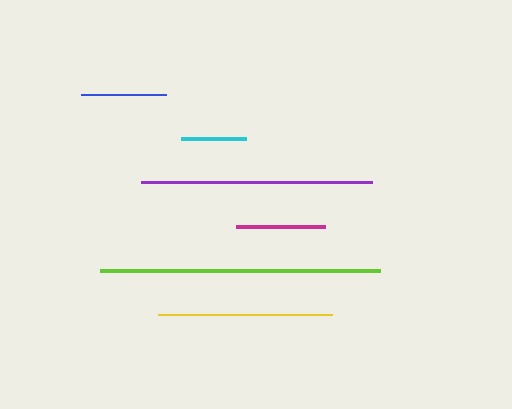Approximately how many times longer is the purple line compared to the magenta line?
The purple line is approximately 2.6 times the length of the magenta line.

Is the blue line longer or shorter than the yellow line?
The yellow line is longer than the blue line.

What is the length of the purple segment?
The purple segment is approximately 232 pixels long.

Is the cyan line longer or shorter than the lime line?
The lime line is longer than the cyan line.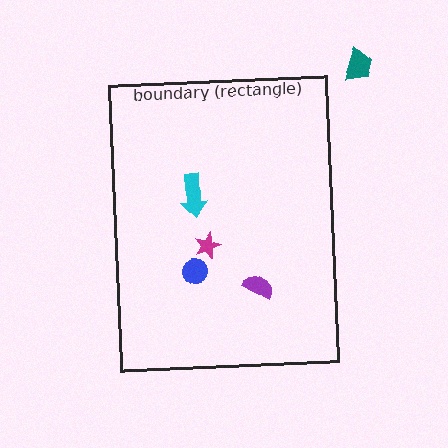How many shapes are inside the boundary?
4 inside, 1 outside.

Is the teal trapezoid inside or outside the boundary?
Outside.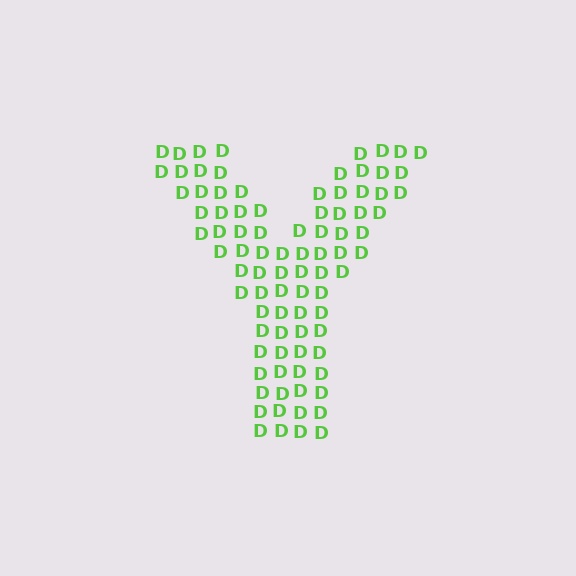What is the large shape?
The large shape is the letter Y.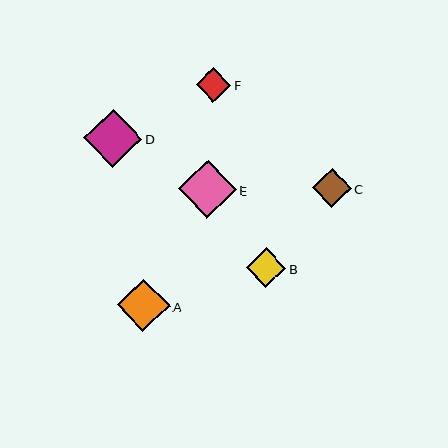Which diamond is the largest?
Diamond D is the largest with a size of approximately 58 pixels.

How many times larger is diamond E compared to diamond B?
Diamond E is approximately 1.4 times the size of diamond B.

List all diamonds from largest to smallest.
From largest to smallest: D, E, A, B, C, F.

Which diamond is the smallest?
Diamond F is the smallest with a size of approximately 34 pixels.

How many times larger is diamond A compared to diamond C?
Diamond A is approximately 1.3 times the size of diamond C.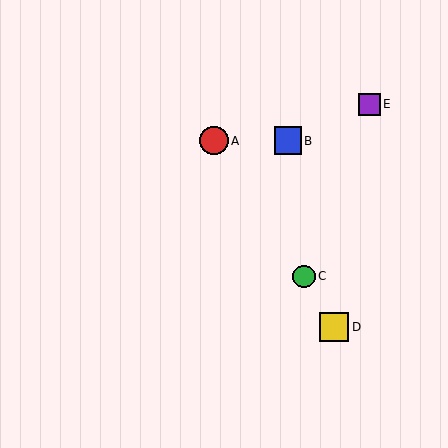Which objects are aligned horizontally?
Objects A, B are aligned horizontally.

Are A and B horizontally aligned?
Yes, both are at y≈141.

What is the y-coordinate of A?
Object A is at y≈141.